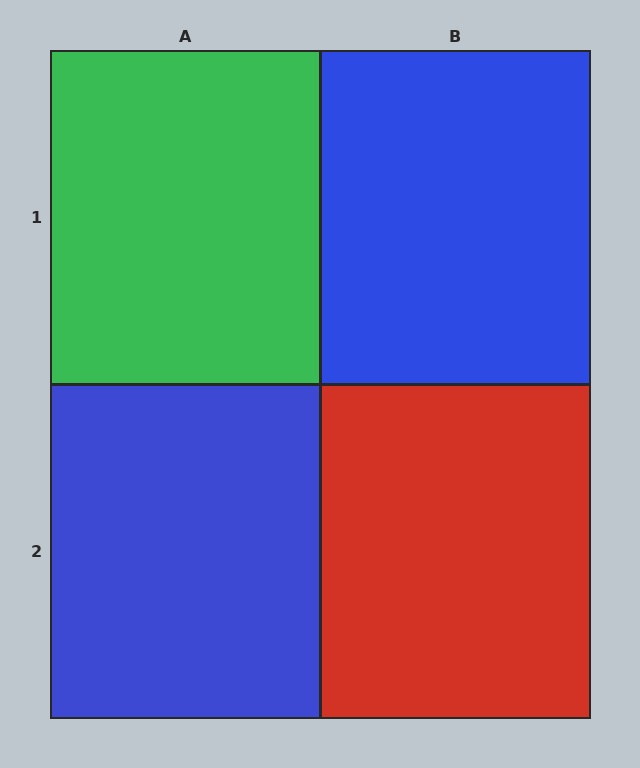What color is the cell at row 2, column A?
Blue.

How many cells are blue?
2 cells are blue.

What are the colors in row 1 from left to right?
Green, blue.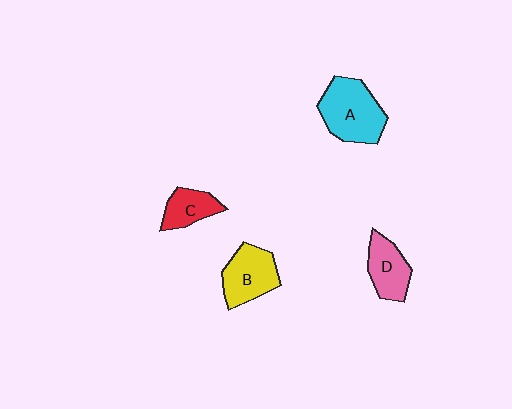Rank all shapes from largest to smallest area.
From largest to smallest: A (cyan), B (yellow), D (pink), C (red).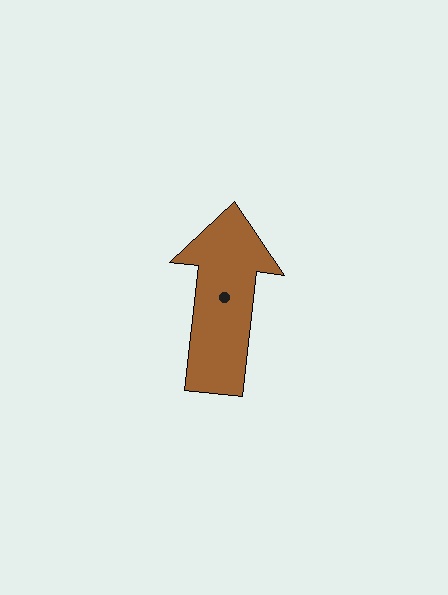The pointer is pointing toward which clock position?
Roughly 12 o'clock.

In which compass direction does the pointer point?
North.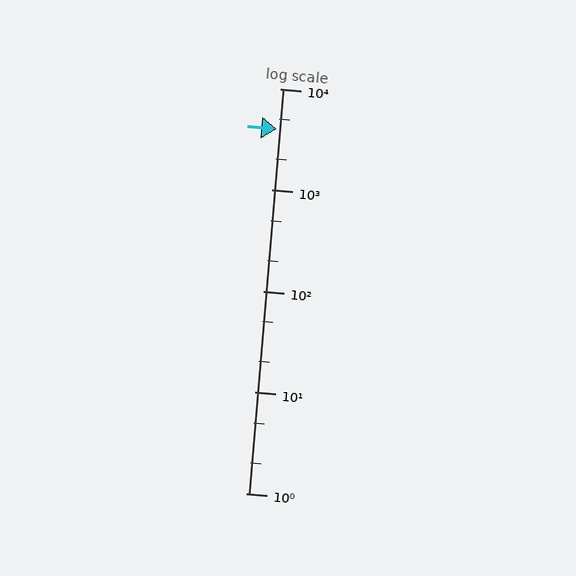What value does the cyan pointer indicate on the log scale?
The pointer indicates approximately 4000.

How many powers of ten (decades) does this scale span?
The scale spans 4 decades, from 1 to 10000.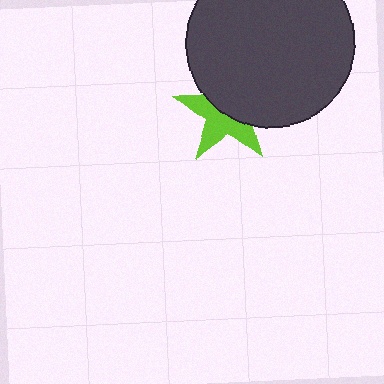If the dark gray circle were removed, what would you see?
You would see the complete lime star.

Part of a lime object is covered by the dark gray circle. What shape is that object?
It is a star.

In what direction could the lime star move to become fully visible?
The lime star could move down. That would shift it out from behind the dark gray circle entirely.